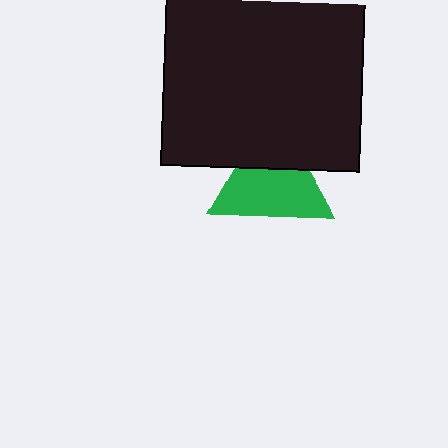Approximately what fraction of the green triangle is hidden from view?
Roughly 33% of the green triangle is hidden behind the black square.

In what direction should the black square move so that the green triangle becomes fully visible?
The black square should move up. That is the shortest direction to clear the overlap and leave the green triangle fully visible.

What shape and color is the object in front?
The object in front is a black square.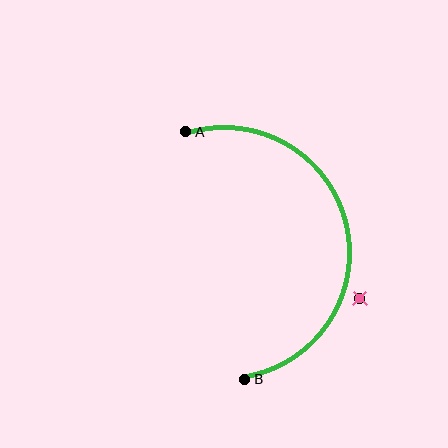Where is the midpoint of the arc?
The arc midpoint is the point on the curve farthest from the straight line joining A and B. It sits to the right of that line.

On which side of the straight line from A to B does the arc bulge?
The arc bulges to the right of the straight line connecting A and B.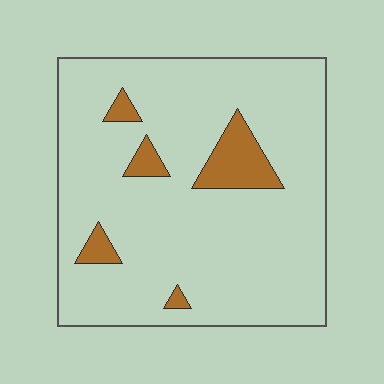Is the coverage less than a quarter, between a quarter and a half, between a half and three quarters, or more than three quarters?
Less than a quarter.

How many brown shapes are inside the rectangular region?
5.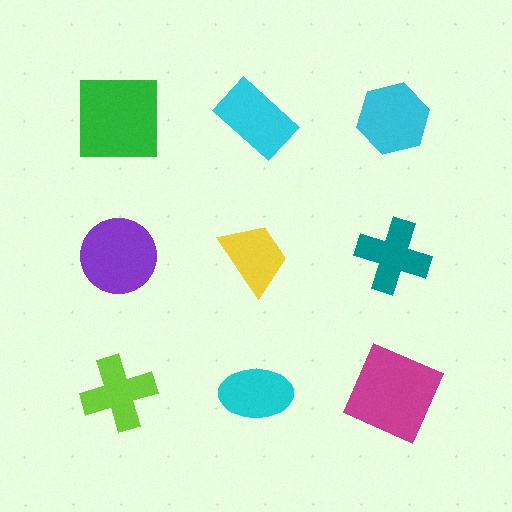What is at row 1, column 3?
A cyan hexagon.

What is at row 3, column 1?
A lime cross.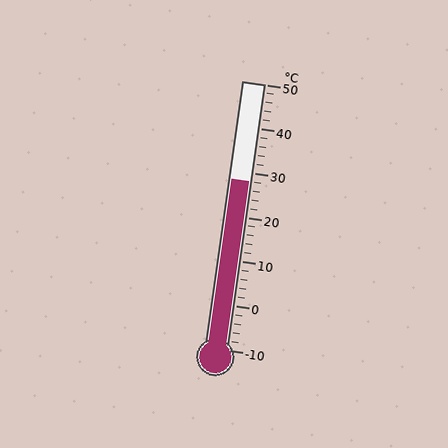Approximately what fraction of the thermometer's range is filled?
The thermometer is filled to approximately 65% of its range.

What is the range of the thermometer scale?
The thermometer scale ranges from -10°C to 50°C.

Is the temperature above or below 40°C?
The temperature is below 40°C.